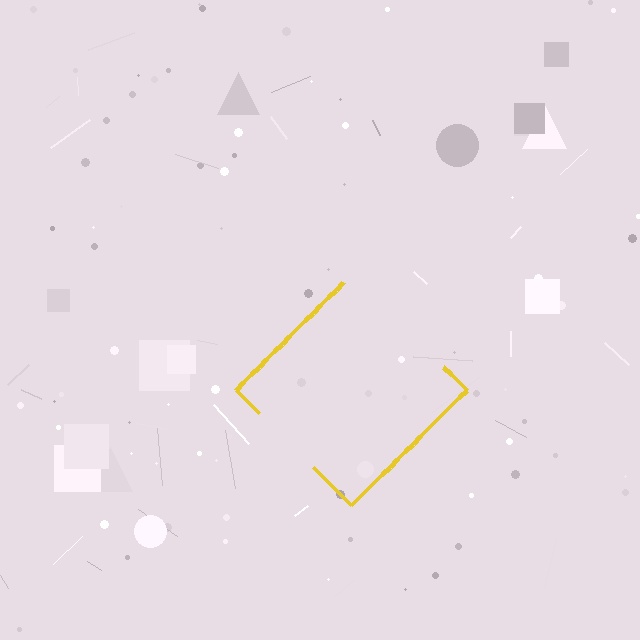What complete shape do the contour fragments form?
The contour fragments form a diamond.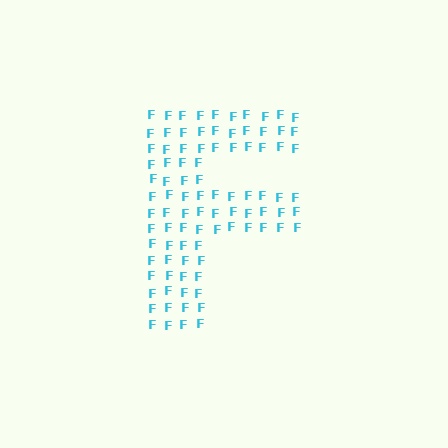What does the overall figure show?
The overall figure shows the letter F.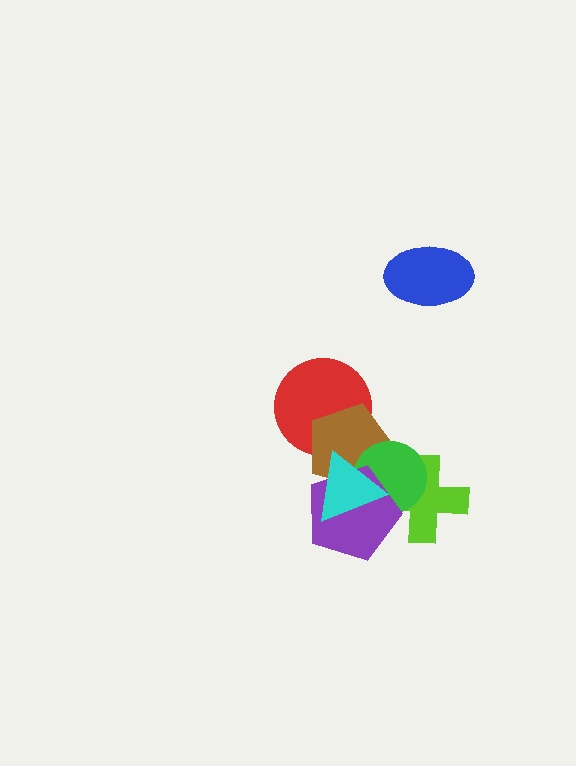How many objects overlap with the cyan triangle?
3 objects overlap with the cyan triangle.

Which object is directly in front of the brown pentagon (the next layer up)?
The green circle is directly in front of the brown pentagon.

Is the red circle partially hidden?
Yes, it is partially covered by another shape.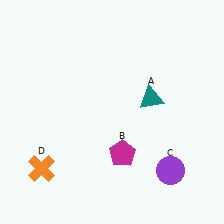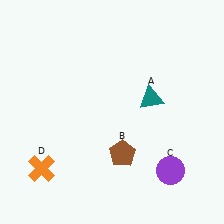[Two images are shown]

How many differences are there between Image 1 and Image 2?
There is 1 difference between the two images.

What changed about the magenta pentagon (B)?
In Image 1, B is magenta. In Image 2, it changed to brown.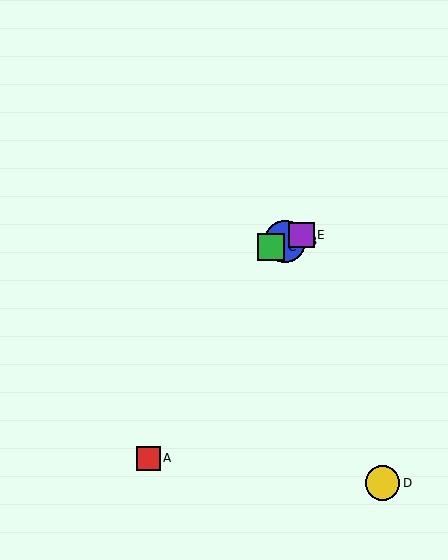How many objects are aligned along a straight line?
3 objects (B, C, E) are aligned along a straight line.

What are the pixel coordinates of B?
Object B is at (285, 241).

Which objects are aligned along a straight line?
Objects B, C, E are aligned along a straight line.